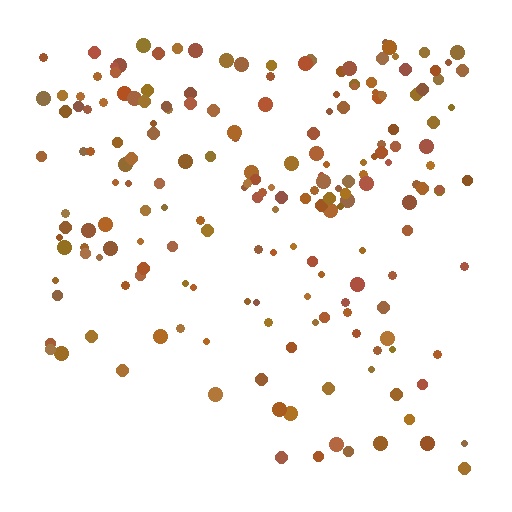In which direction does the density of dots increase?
From bottom to top, with the top side densest.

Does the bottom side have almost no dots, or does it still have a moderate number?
Still a moderate number, just noticeably fewer than the top.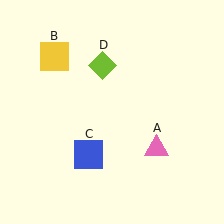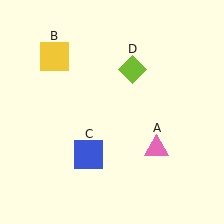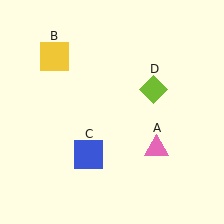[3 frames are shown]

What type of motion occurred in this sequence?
The lime diamond (object D) rotated clockwise around the center of the scene.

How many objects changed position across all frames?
1 object changed position: lime diamond (object D).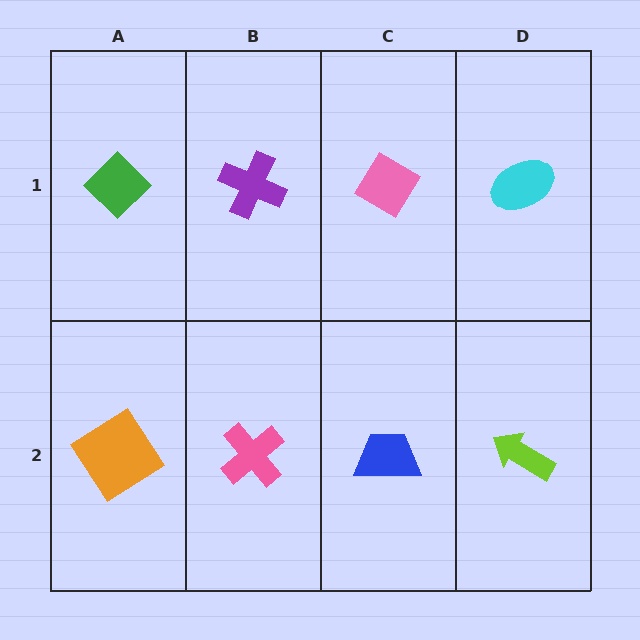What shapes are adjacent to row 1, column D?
A lime arrow (row 2, column D), a pink diamond (row 1, column C).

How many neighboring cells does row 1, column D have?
2.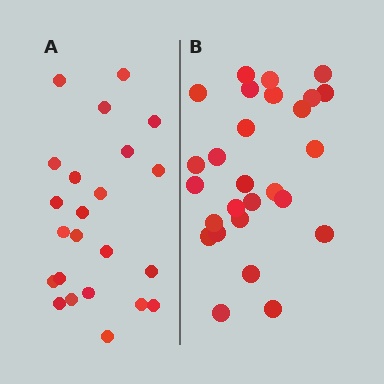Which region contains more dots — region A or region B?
Region B (the right region) has more dots.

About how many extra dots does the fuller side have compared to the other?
Region B has about 4 more dots than region A.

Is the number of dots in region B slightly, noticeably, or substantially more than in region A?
Region B has only slightly more — the two regions are fairly close. The ratio is roughly 1.2 to 1.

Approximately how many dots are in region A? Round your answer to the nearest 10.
About 20 dots. (The exact count is 23, which rounds to 20.)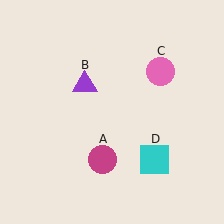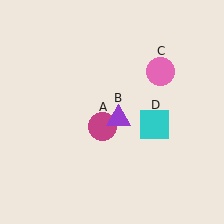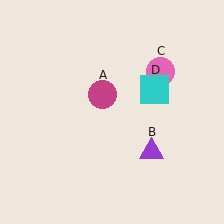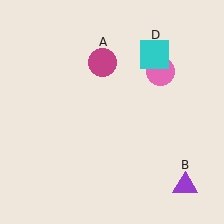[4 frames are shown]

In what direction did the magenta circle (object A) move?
The magenta circle (object A) moved up.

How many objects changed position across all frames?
3 objects changed position: magenta circle (object A), purple triangle (object B), cyan square (object D).